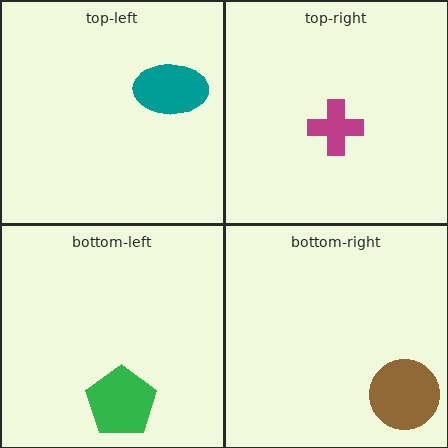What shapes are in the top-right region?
The magenta cross.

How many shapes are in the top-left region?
1.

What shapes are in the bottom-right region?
The brown circle.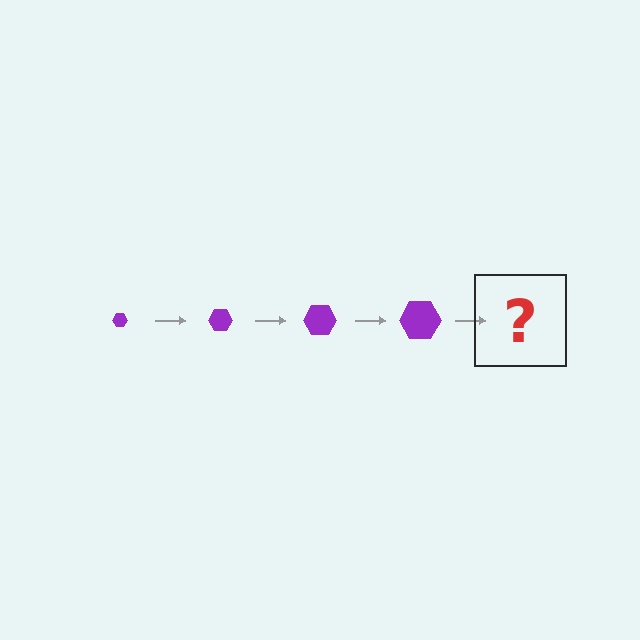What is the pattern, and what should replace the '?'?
The pattern is that the hexagon gets progressively larger each step. The '?' should be a purple hexagon, larger than the previous one.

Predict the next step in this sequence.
The next step is a purple hexagon, larger than the previous one.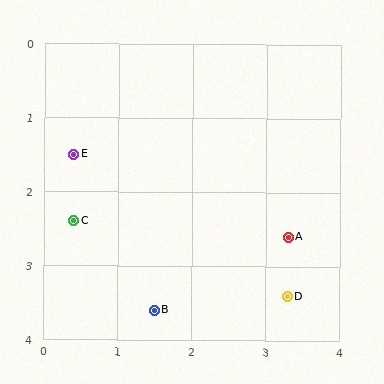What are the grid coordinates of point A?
Point A is at approximately (3.3, 2.6).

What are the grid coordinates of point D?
Point D is at approximately (3.3, 3.4).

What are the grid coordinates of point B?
Point B is at approximately (1.5, 3.6).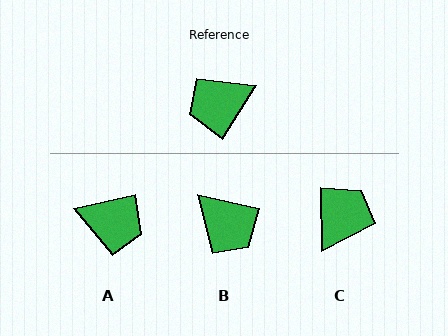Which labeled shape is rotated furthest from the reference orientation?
C, about 147 degrees away.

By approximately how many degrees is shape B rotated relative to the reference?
Approximately 110 degrees counter-clockwise.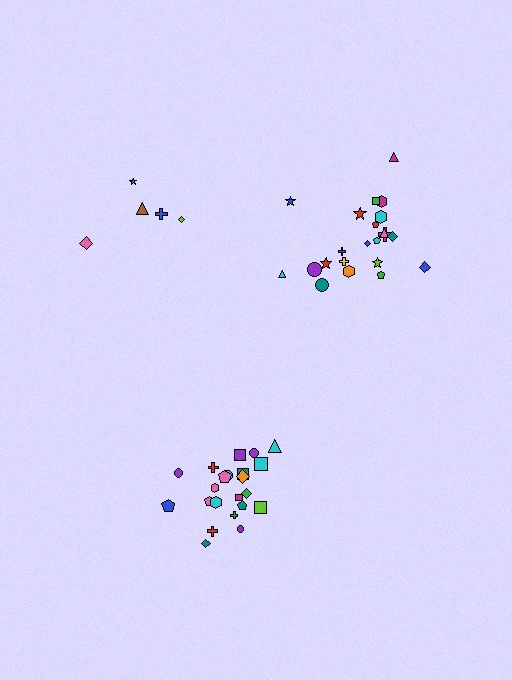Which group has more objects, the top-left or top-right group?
The top-right group.